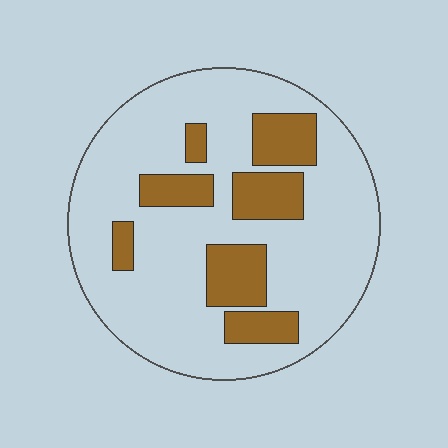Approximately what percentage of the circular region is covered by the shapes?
Approximately 25%.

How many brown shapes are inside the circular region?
7.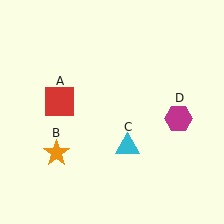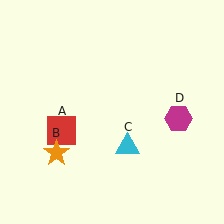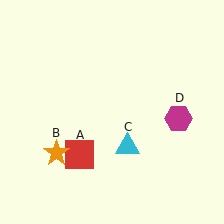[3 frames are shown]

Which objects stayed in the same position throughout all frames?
Orange star (object B) and cyan triangle (object C) and magenta hexagon (object D) remained stationary.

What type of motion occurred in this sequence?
The red square (object A) rotated counterclockwise around the center of the scene.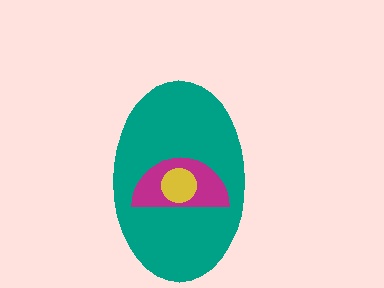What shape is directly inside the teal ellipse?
The magenta semicircle.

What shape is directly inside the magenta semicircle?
The yellow circle.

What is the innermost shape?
The yellow circle.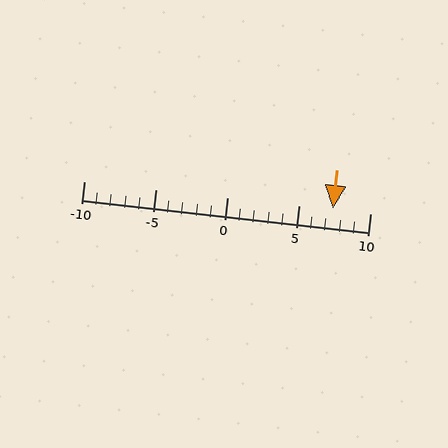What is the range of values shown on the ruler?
The ruler shows values from -10 to 10.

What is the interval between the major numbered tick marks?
The major tick marks are spaced 5 units apart.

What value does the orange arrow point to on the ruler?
The orange arrow points to approximately 7.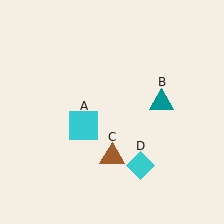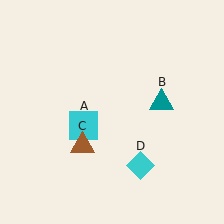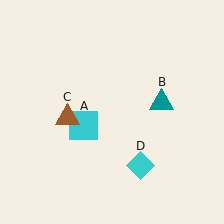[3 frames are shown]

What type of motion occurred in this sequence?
The brown triangle (object C) rotated clockwise around the center of the scene.